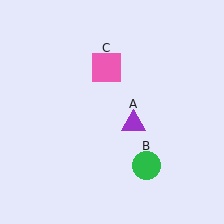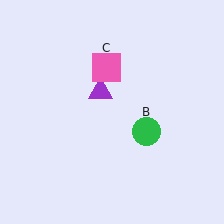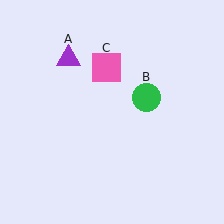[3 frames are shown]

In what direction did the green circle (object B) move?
The green circle (object B) moved up.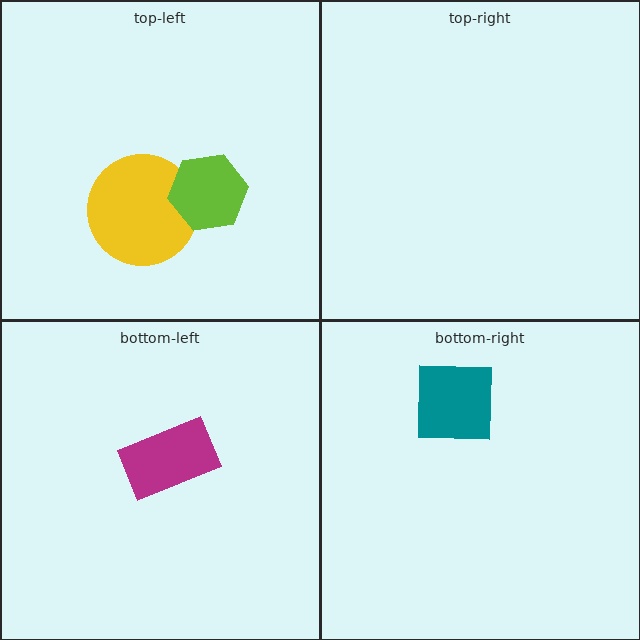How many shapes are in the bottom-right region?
1.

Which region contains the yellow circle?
The top-left region.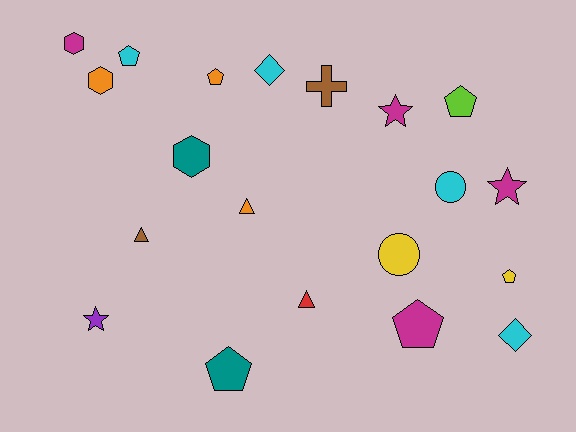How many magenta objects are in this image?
There are 4 magenta objects.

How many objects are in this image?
There are 20 objects.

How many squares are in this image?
There are no squares.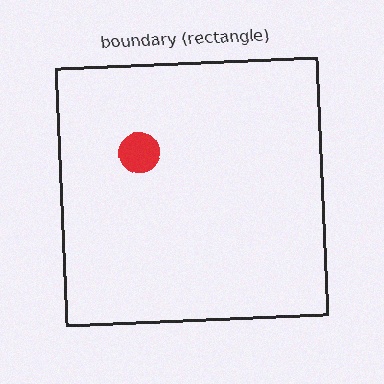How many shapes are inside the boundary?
1 inside, 0 outside.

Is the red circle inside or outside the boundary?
Inside.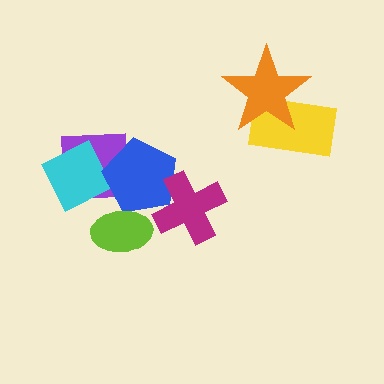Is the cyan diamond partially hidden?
Yes, it is partially covered by another shape.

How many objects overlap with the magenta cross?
1 object overlaps with the magenta cross.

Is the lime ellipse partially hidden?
No, no other shape covers it.